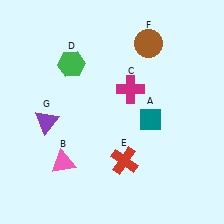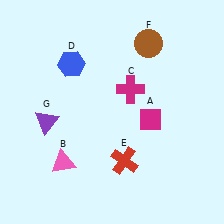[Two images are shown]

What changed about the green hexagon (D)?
In Image 1, D is green. In Image 2, it changed to blue.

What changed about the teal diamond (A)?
In Image 1, A is teal. In Image 2, it changed to magenta.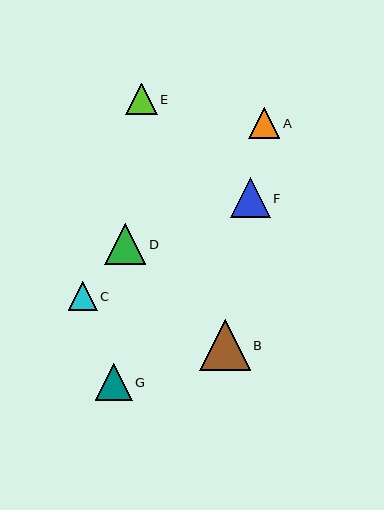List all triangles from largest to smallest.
From largest to smallest: B, D, F, G, E, A, C.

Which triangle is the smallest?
Triangle C is the smallest with a size of approximately 29 pixels.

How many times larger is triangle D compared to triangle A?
Triangle D is approximately 1.3 times the size of triangle A.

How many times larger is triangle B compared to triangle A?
Triangle B is approximately 1.7 times the size of triangle A.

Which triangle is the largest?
Triangle B is the largest with a size of approximately 51 pixels.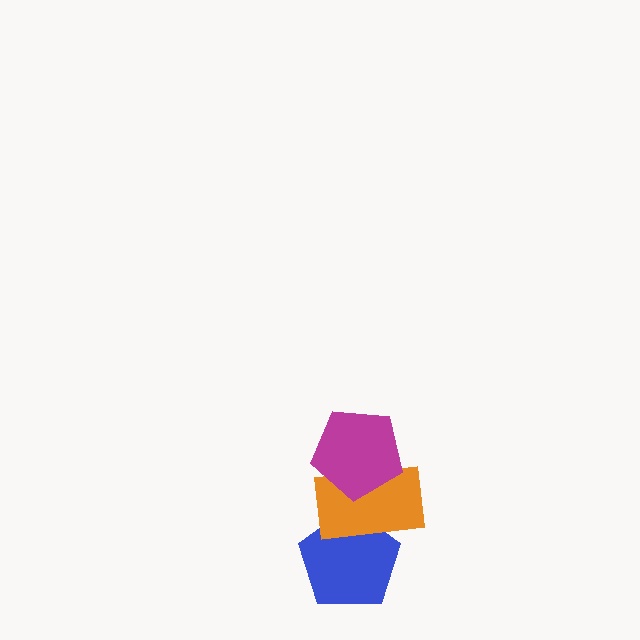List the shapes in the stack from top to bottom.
From top to bottom: the magenta pentagon, the orange rectangle, the blue pentagon.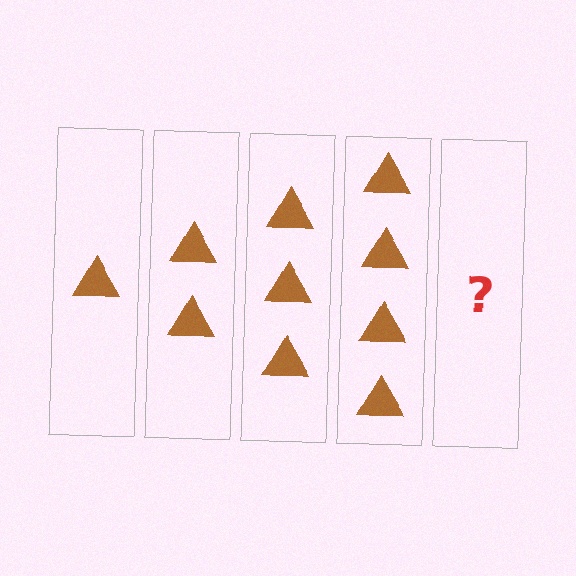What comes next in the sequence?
The next element should be 5 triangles.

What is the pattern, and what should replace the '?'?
The pattern is that each step adds one more triangle. The '?' should be 5 triangles.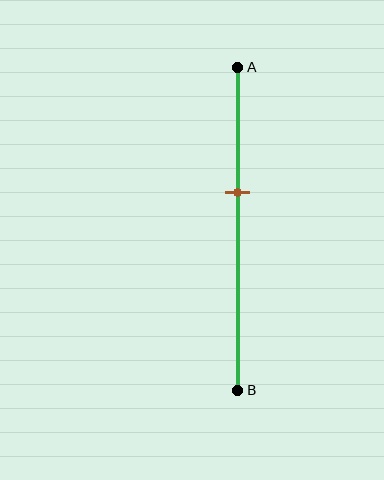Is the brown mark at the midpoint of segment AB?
No, the mark is at about 40% from A, not at the 50% midpoint.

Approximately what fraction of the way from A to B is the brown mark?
The brown mark is approximately 40% of the way from A to B.